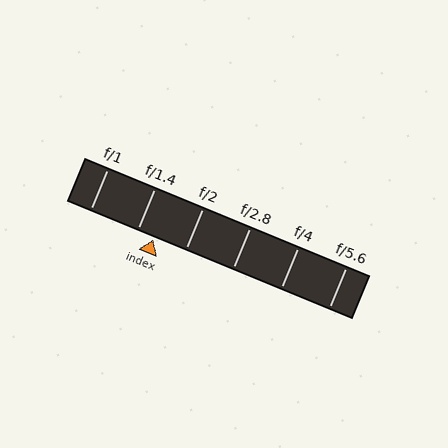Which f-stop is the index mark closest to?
The index mark is closest to f/1.4.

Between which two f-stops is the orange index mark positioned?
The index mark is between f/1.4 and f/2.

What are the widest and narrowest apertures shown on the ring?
The widest aperture shown is f/1 and the narrowest is f/5.6.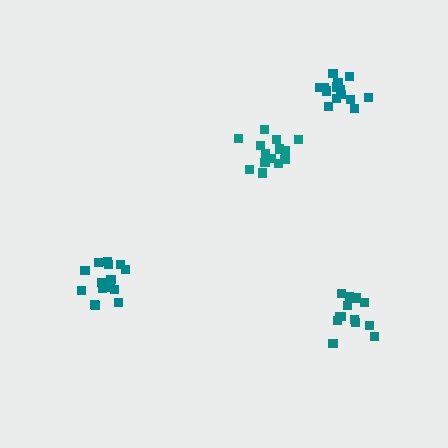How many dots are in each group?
Group 1: 13 dots, Group 2: 16 dots, Group 3: 14 dots, Group 4: 14 dots (57 total).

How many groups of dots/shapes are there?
There are 4 groups.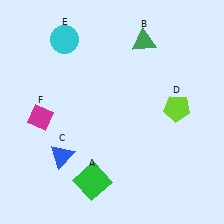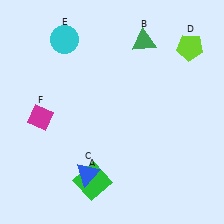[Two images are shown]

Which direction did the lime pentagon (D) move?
The lime pentagon (D) moved up.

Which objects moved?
The objects that moved are: the blue triangle (C), the lime pentagon (D).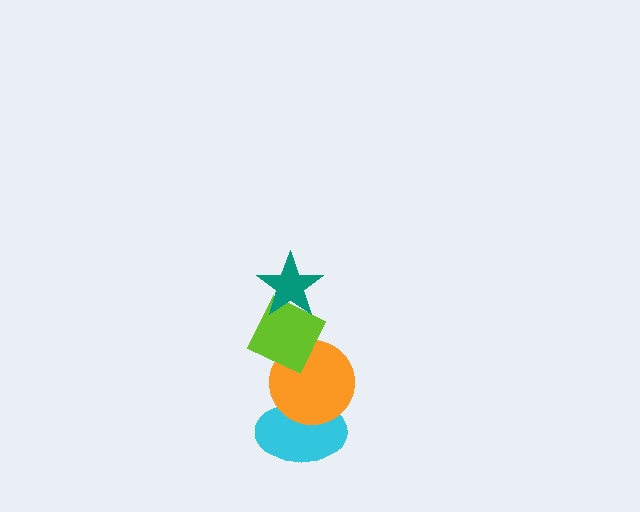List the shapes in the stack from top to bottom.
From top to bottom: the teal star, the lime diamond, the orange circle, the cyan ellipse.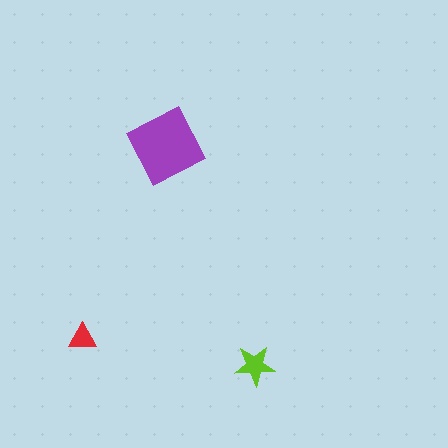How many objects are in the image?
There are 3 objects in the image.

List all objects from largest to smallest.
The purple square, the lime star, the red triangle.